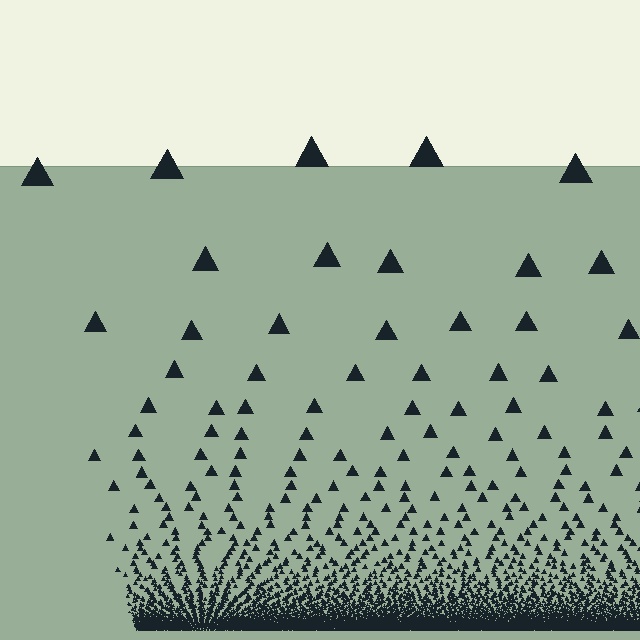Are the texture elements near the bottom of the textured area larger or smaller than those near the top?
Smaller. The gradient is inverted — elements near the bottom are smaller and denser.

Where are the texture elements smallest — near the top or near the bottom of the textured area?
Near the bottom.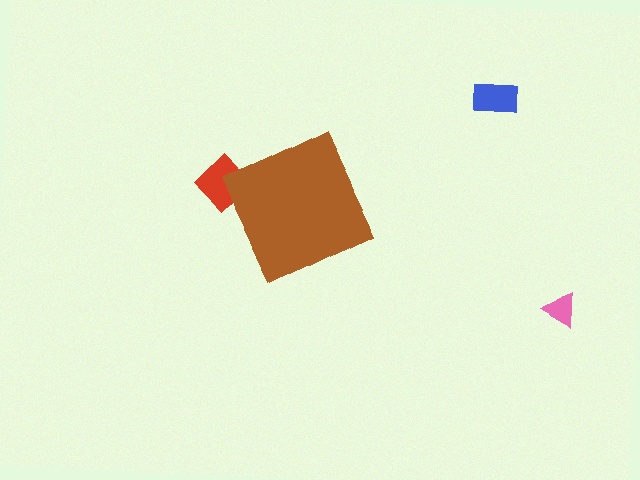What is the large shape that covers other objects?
A brown diamond.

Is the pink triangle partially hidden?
No, the pink triangle is fully visible.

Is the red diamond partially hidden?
Yes, the red diamond is partially hidden behind the brown diamond.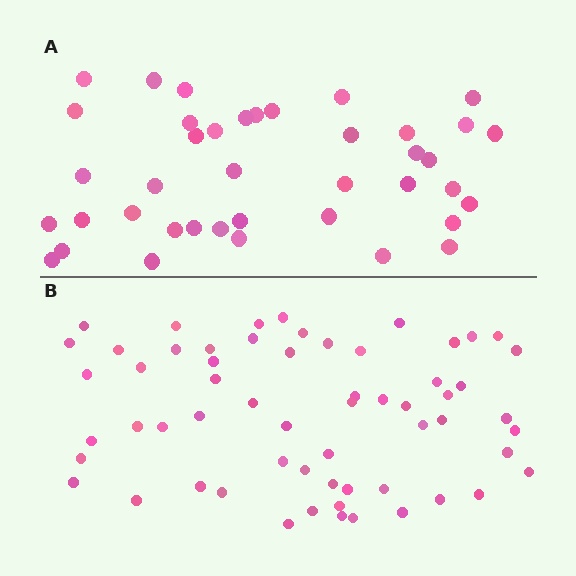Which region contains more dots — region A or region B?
Region B (the bottom region) has more dots.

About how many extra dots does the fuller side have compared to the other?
Region B has approximately 20 more dots than region A.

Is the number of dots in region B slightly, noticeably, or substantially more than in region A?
Region B has substantially more. The ratio is roughly 1.5 to 1.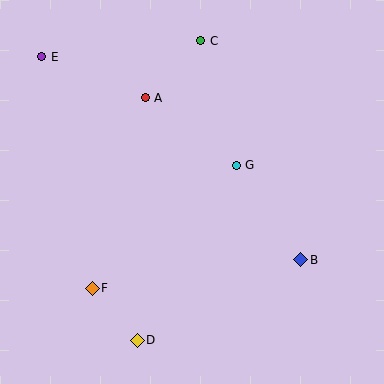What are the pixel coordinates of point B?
Point B is at (301, 260).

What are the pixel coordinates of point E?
Point E is at (42, 57).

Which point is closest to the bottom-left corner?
Point F is closest to the bottom-left corner.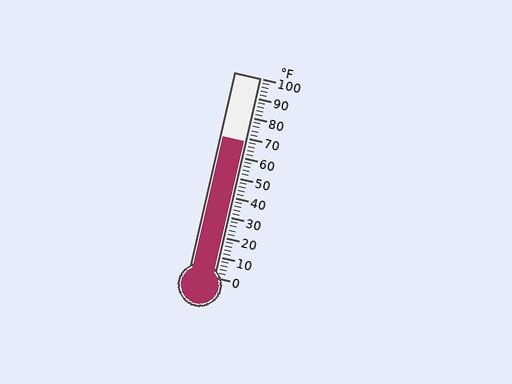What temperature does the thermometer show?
The thermometer shows approximately 68°F.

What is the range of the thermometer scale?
The thermometer scale ranges from 0°F to 100°F.